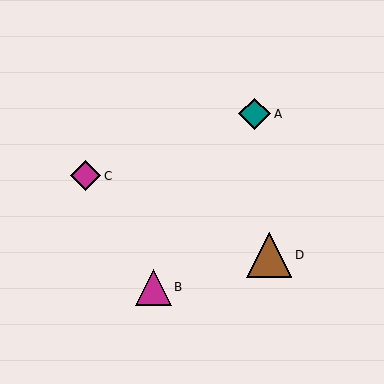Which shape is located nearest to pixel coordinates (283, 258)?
The brown triangle (labeled D) at (269, 255) is nearest to that location.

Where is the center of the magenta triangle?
The center of the magenta triangle is at (153, 287).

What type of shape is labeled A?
Shape A is a teal diamond.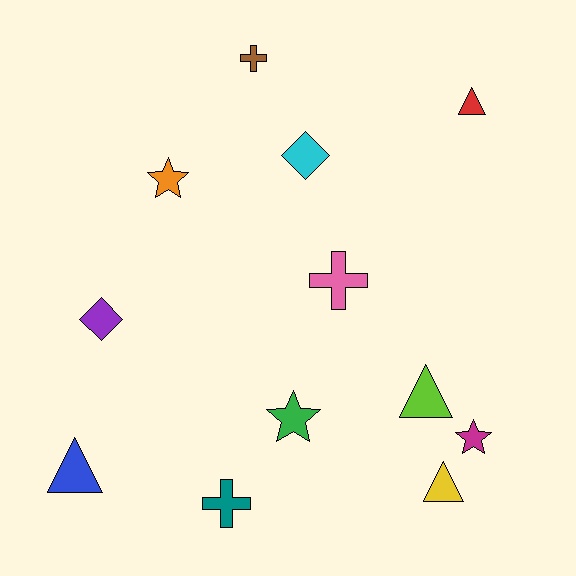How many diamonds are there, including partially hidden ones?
There are 2 diamonds.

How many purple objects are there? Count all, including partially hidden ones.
There is 1 purple object.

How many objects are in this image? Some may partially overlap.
There are 12 objects.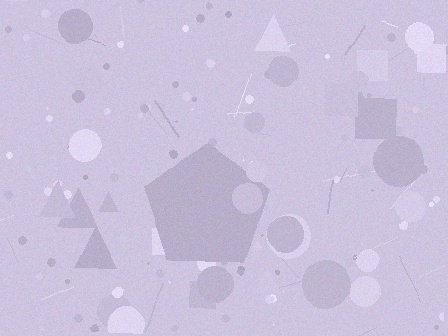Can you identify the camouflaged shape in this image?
The camouflaged shape is a pentagon.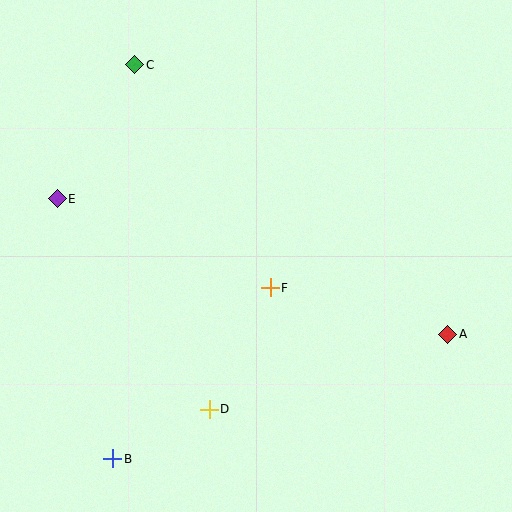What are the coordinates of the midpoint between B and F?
The midpoint between B and F is at (192, 373).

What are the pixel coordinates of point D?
Point D is at (209, 409).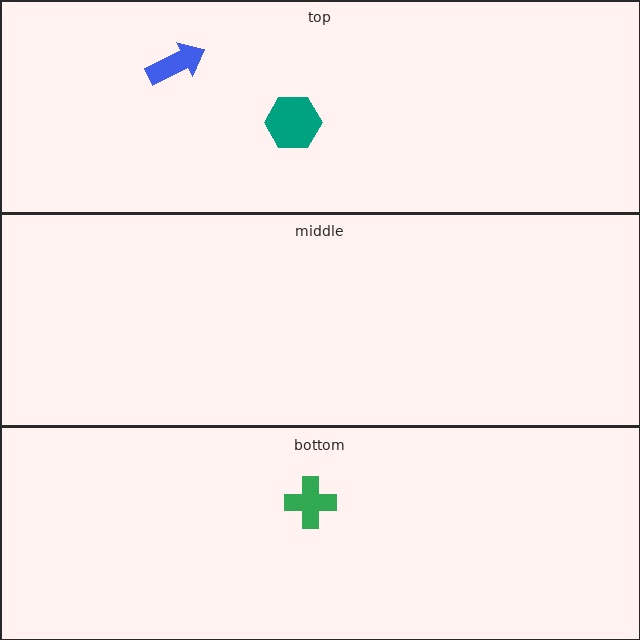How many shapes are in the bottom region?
1.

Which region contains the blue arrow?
The top region.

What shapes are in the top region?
The teal hexagon, the blue arrow.